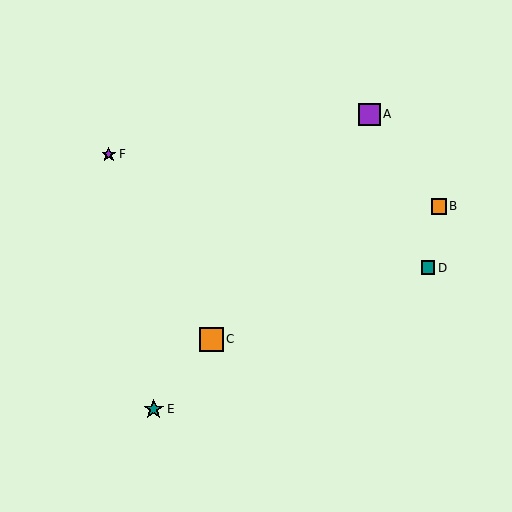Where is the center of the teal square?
The center of the teal square is at (428, 268).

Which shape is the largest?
The orange square (labeled C) is the largest.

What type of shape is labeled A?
Shape A is a purple square.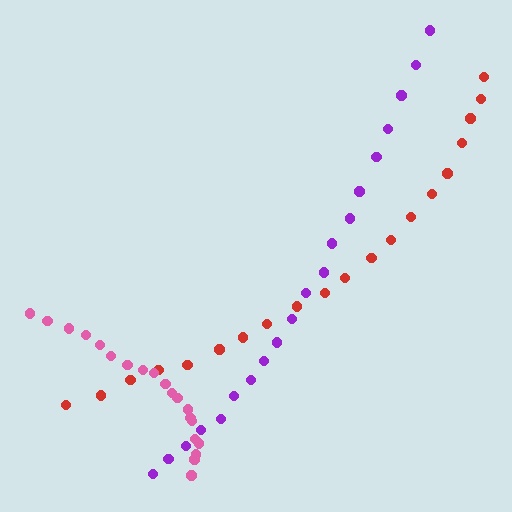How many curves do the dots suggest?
There are 3 distinct paths.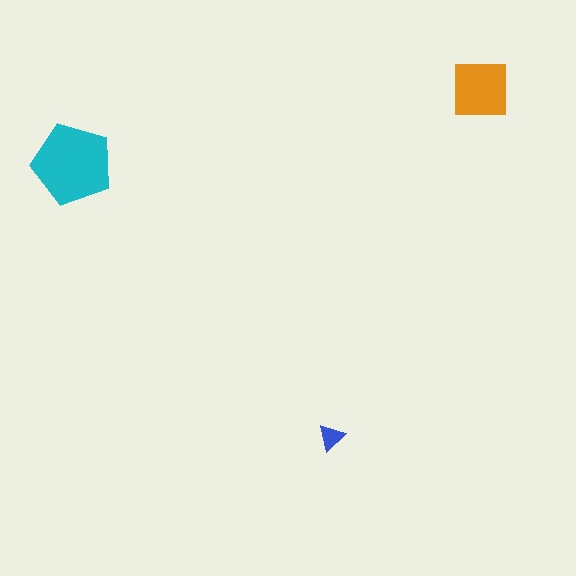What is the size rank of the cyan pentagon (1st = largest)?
1st.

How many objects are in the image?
There are 3 objects in the image.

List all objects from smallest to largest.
The blue triangle, the orange square, the cyan pentagon.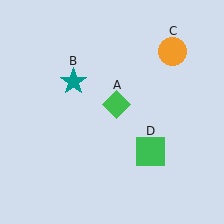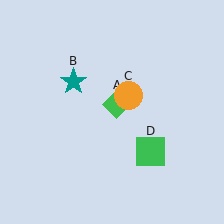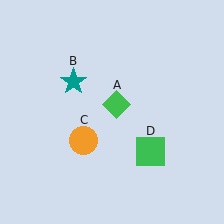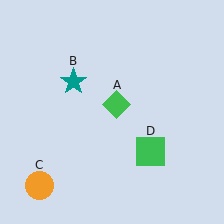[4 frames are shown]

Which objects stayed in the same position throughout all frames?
Green diamond (object A) and teal star (object B) and green square (object D) remained stationary.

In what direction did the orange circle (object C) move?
The orange circle (object C) moved down and to the left.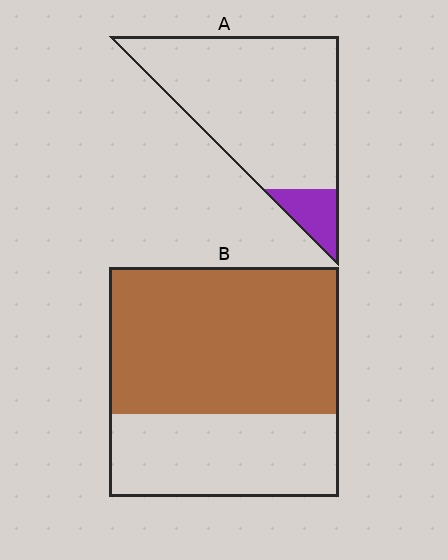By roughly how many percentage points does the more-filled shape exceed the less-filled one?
By roughly 55 percentage points (B over A).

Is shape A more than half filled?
No.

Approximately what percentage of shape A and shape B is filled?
A is approximately 10% and B is approximately 65%.